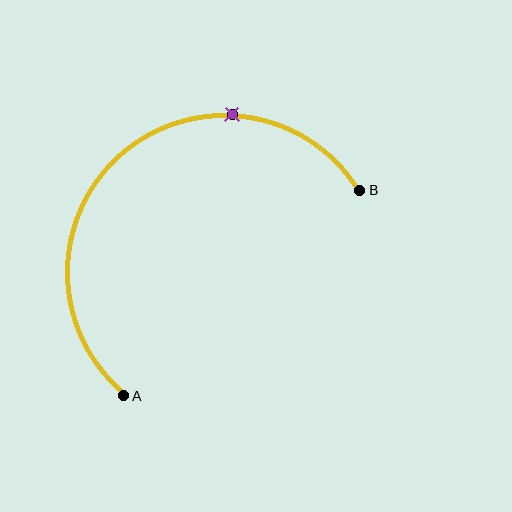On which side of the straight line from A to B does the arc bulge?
The arc bulges above and to the left of the straight line connecting A and B.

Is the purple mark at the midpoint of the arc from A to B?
No. The purple mark lies on the arc but is closer to endpoint B. The arc midpoint would be at the point on the curve equidistant along the arc from both A and B.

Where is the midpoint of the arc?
The arc midpoint is the point on the curve farthest from the straight line joining A and B. It sits above and to the left of that line.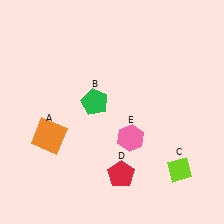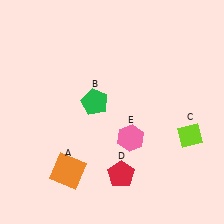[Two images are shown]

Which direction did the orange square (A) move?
The orange square (A) moved down.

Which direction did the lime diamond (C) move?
The lime diamond (C) moved up.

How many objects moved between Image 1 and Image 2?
2 objects moved between the two images.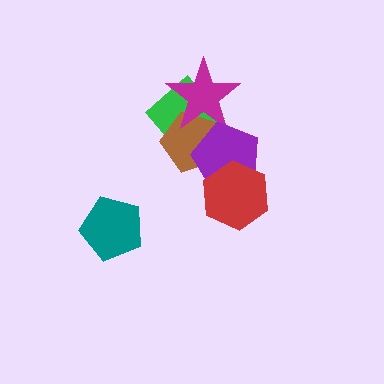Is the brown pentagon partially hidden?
Yes, it is partially covered by another shape.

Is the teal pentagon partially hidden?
No, no other shape covers it.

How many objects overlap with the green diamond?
3 objects overlap with the green diamond.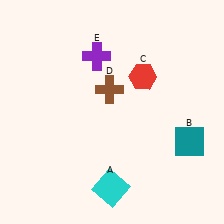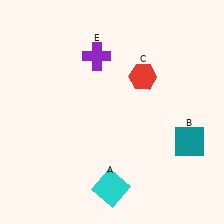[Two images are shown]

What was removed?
The brown cross (D) was removed in Image 2.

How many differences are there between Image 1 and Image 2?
There is 1 difference between the two images.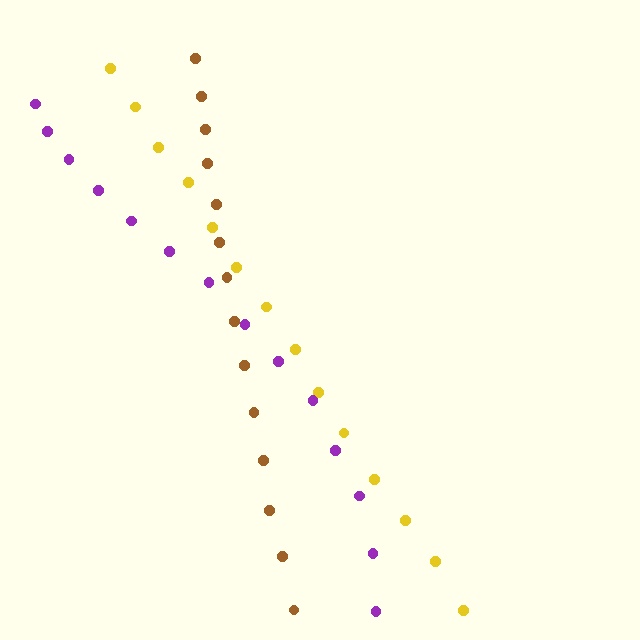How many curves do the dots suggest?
There are 3 distinct paths.